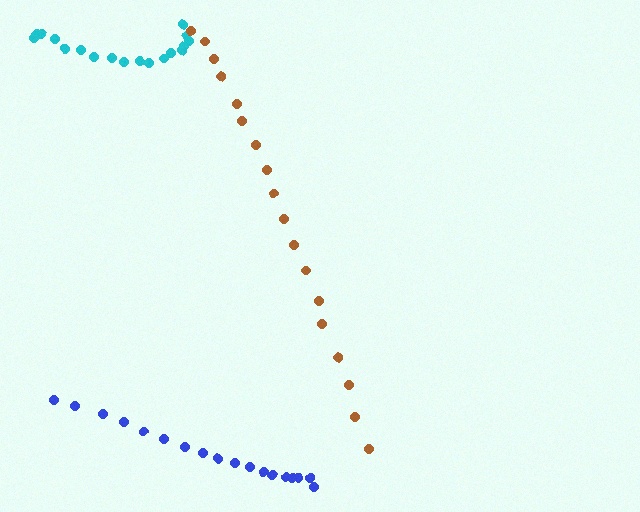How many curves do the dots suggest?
There are 3 distinct paths.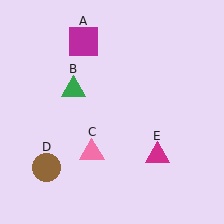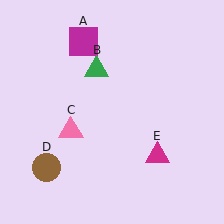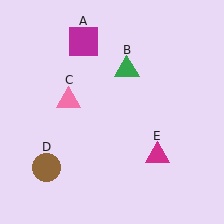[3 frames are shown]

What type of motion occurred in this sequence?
The green triangle (object B), pink triangle (object C) rotated clockwise around the center of the scene.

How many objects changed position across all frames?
2 objects changed position: green triangle (object B), pink triangle (object C).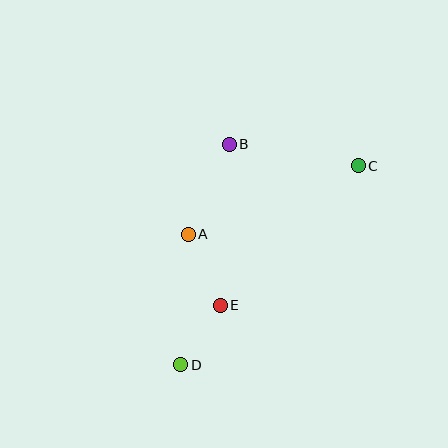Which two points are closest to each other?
Points D and E are closest to each other.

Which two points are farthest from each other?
Points C and D are farthest from each other.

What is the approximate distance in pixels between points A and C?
The distance between A and C is approximately 184 pixels.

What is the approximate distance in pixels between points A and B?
The distance between A and B is approximately 99 pixels.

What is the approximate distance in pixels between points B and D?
The distance between B and D is approximately 225 pixels.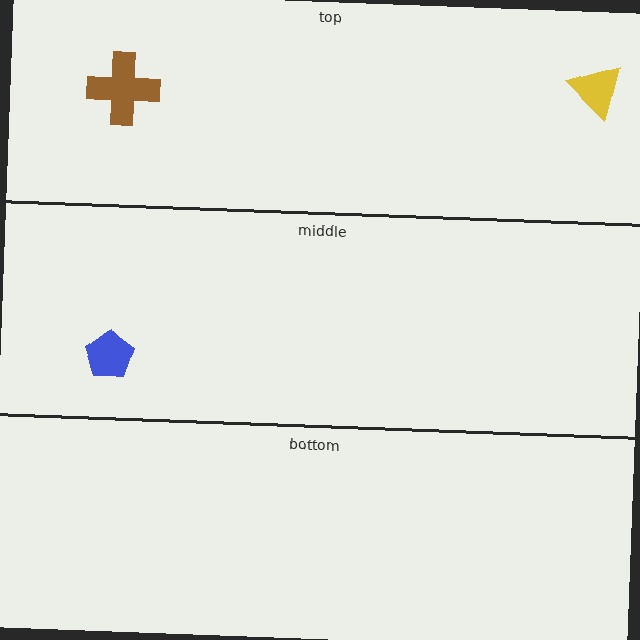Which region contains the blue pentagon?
The middle region.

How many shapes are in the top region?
2.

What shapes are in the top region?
The brown cross, the yellow triangle.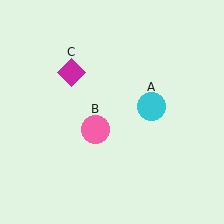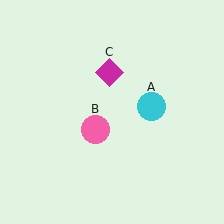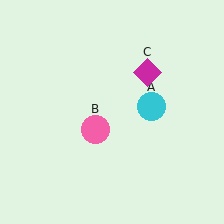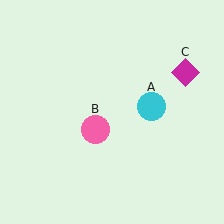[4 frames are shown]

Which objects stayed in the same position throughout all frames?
Cyan circle (object A) and pink circle (object B) remained stationary.